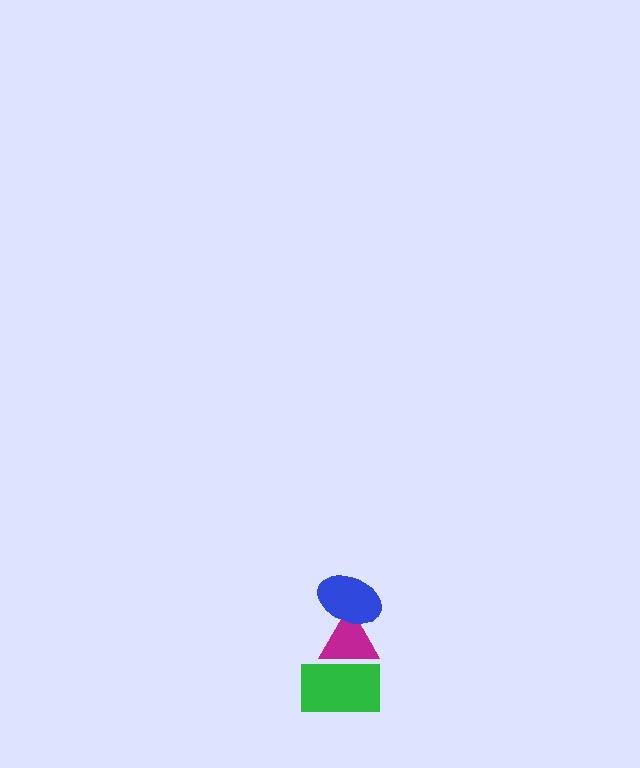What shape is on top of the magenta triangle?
The blue ellipse is on top of the magenta triangle.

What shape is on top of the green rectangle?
The magenta triangle is on top of the green rectangle.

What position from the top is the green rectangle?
The green rectangle is 3rd from the top.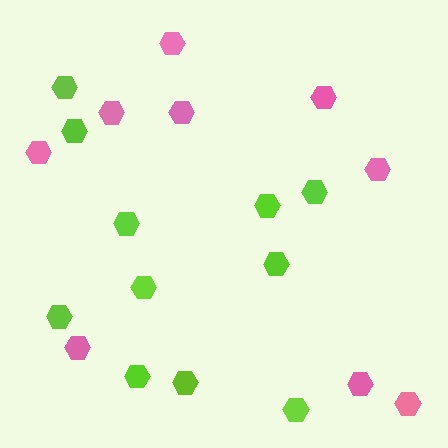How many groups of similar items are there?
There are 2 groups: one group of lime hexagons (11) and one group of pink hexagons (9).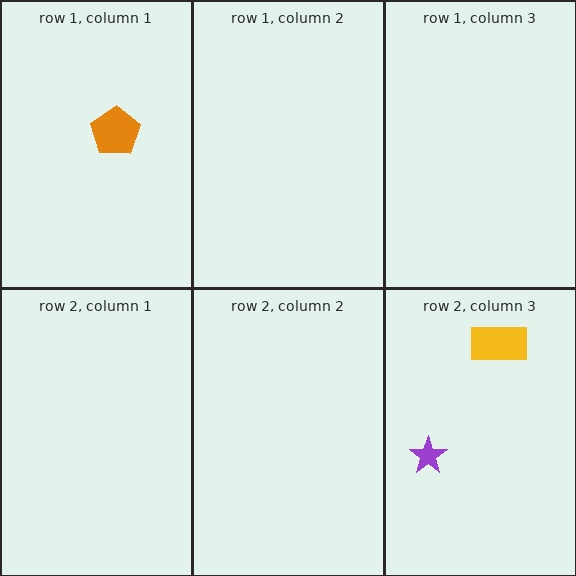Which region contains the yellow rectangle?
The row 2, column 3 region.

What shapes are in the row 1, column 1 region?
The orange pentagon.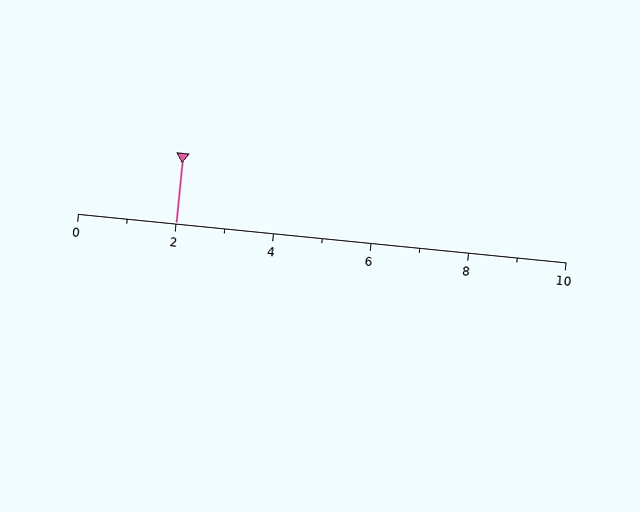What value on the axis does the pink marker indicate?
The marker indicates approximately 2.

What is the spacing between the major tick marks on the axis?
The major ticks are spaced 2 apart.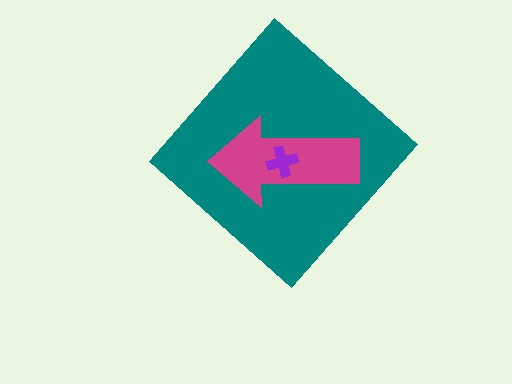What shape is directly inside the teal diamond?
The magenta arrow.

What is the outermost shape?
The teal diamond.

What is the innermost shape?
The purple cross.